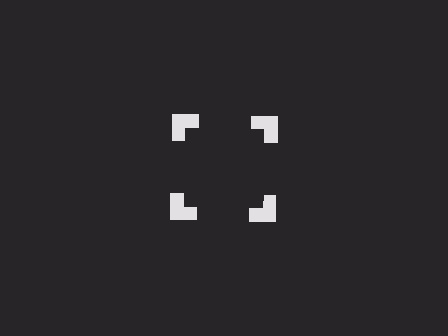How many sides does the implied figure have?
4 sides.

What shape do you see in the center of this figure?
An illusory square — its edges are inferred from the aligned wedge cuts in the notched squares, not physically drawn.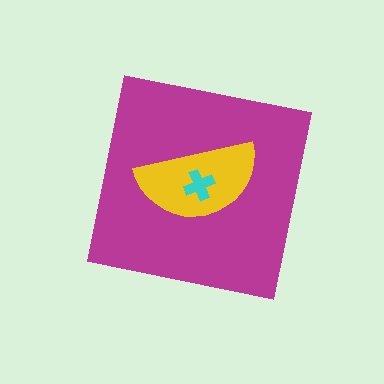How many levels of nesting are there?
3.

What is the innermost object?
The cyan cross.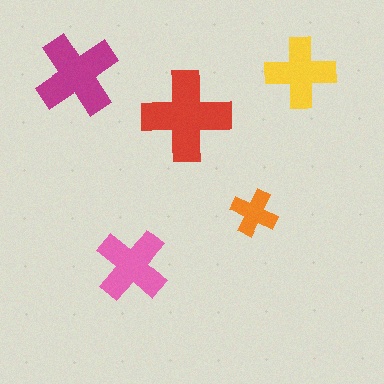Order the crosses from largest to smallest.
the red one, the magenta one, the pink one, the yellow one, the orange one.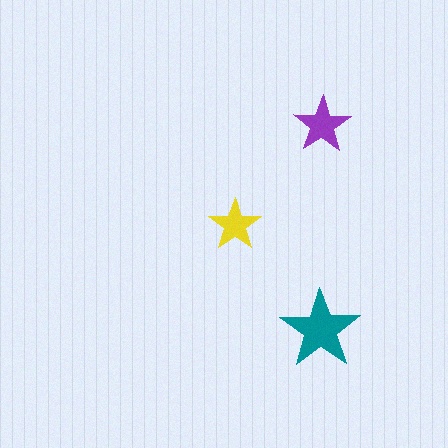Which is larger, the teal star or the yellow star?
The teal one.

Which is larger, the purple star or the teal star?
The teal one.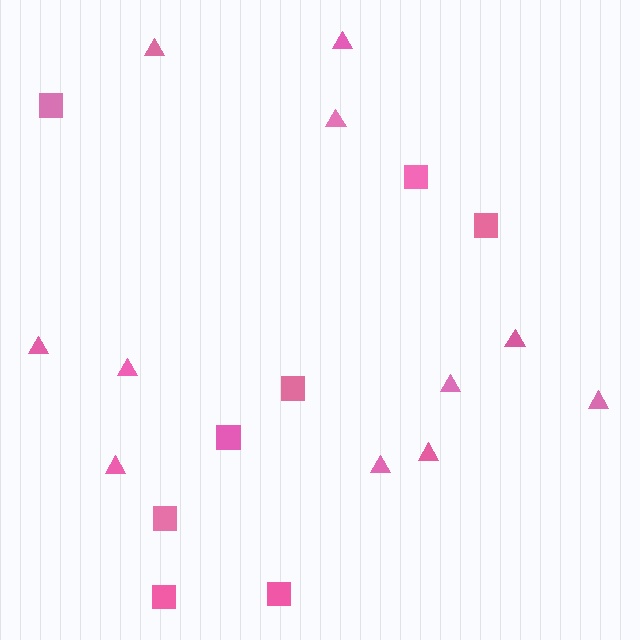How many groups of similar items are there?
There are 2 groups: one group of squares (8) and one group of triangles (11).